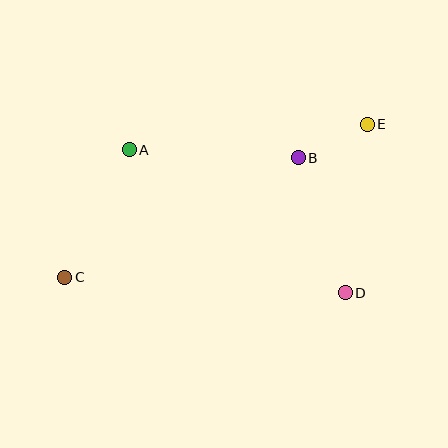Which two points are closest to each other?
Points B and E are closest to each other.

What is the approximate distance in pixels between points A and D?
The distance between A and D is approximately 259 pixels.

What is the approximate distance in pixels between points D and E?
The distance between D and E is approximately 170 pixels.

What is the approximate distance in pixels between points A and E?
The distance between A and E is approximately 239 pixels.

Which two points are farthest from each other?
Points C and E are farthest from each other.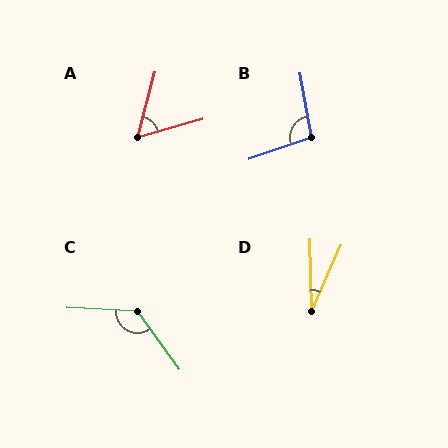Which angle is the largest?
C, at approximately 129 degrees.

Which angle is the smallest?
D, at approximately 25 degrees.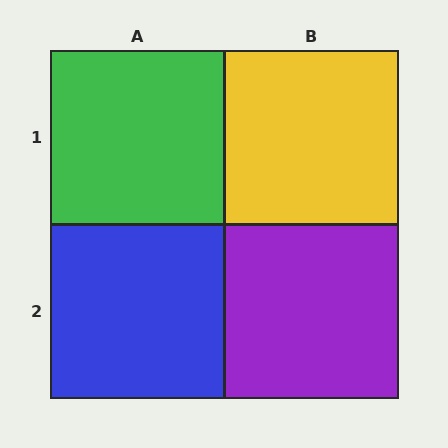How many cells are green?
1 cell is green.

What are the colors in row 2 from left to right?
Blue, purple.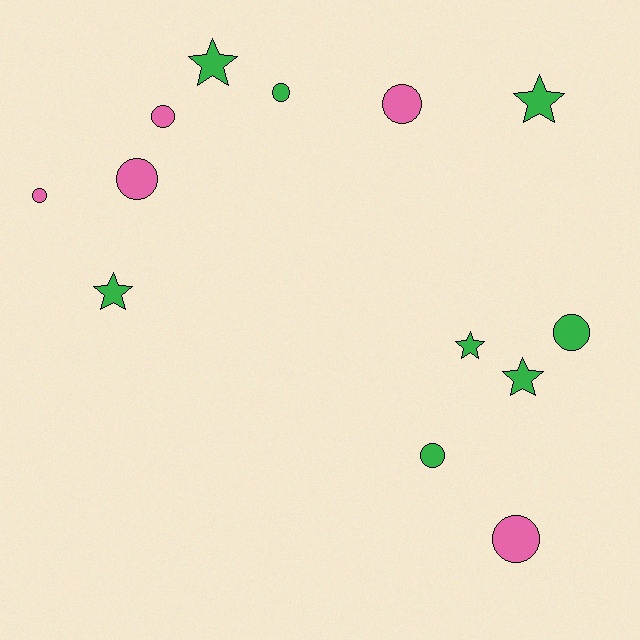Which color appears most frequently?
Green, with 8 objects.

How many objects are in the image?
There are 13 objects.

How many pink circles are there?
There are 5 pink circles.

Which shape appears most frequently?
Circle, with 8 objects.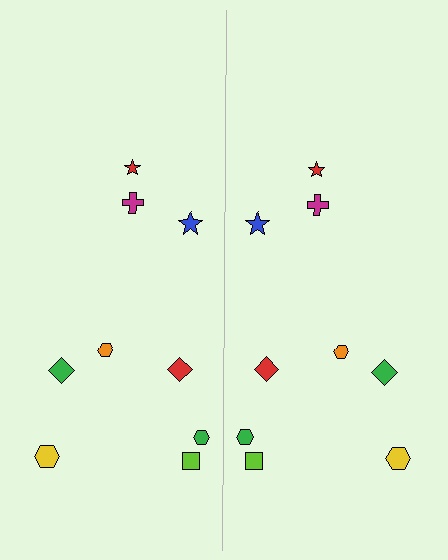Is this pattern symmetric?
Yes, this pattern has bilateral (reflection) symmetry.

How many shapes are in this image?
There are 18 shapes in this image.